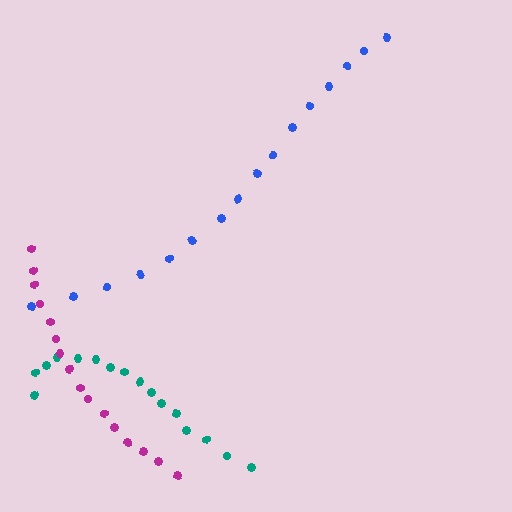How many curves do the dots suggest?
There are 3 distinct paths.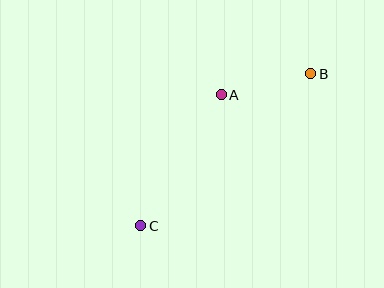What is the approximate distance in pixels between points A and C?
The distance between A and C is approximately 153 pixels.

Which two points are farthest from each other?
Points B and C are farthest from each other.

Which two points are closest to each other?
Points A and B are closest to each other.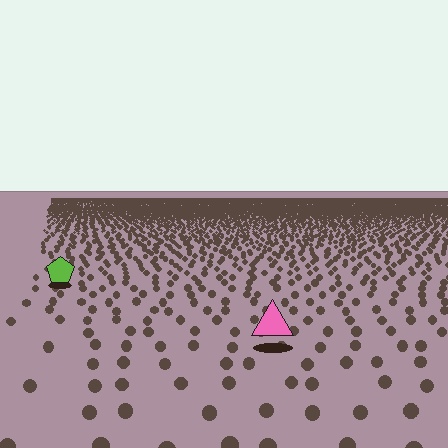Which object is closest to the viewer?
The pink triangle is closest. The texture marks near it are larger and more spread out.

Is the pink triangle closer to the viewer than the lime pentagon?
Yes. The pink triangle is closer — you can tell from the texture gradient: the ground texture is coarser near it.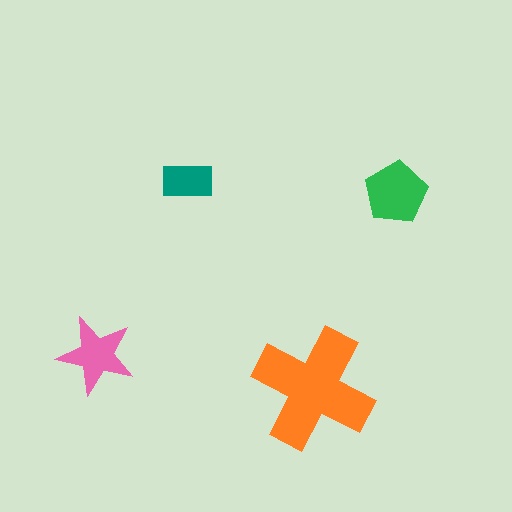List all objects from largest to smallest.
The orange cross, the green pentagon, the pink star, the teal rectangle.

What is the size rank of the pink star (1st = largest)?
3rd.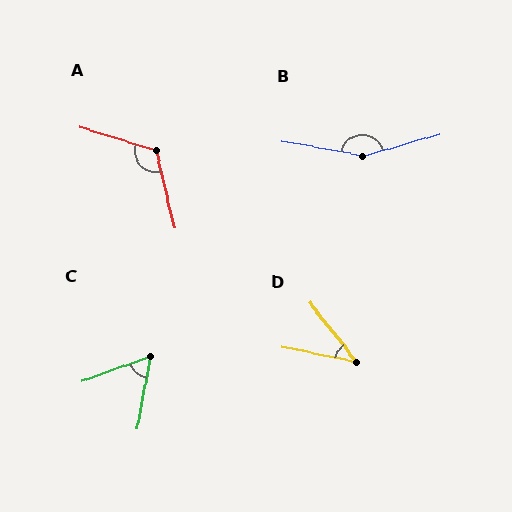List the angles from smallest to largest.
D (40°), C (60°), A (121°), B (154°).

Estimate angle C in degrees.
Approximately 60 degrees.